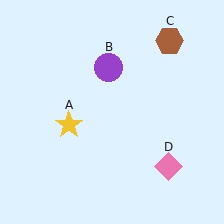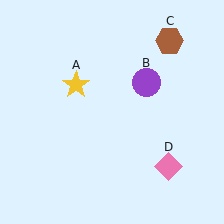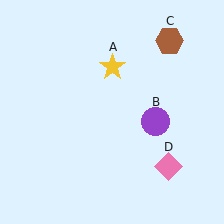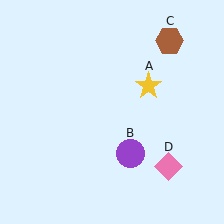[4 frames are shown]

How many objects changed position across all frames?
2 objects changed position: yellow star (object A), purple circle (object B).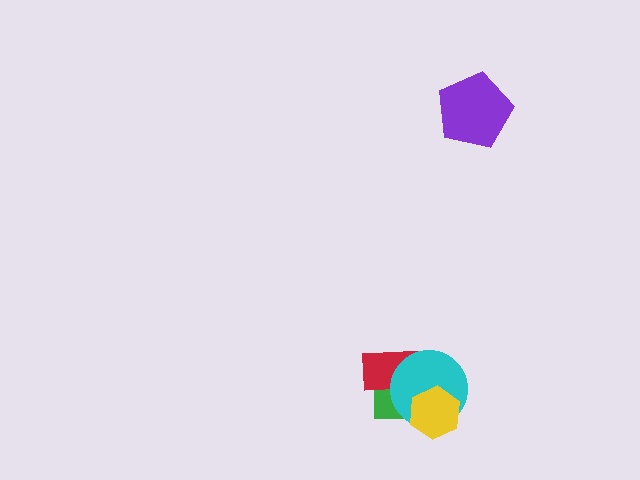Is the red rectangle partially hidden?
Yes, it is partially covered by another shape.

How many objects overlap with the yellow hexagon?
2 objects overlap with the yellow hexagon.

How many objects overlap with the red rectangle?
2 objects overlap with the red rectangle.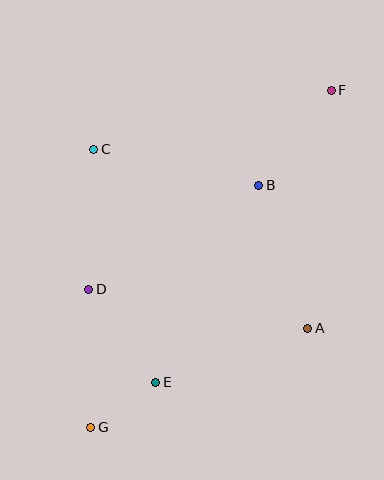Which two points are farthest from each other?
Points F and G are farthest from each other.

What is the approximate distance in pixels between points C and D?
The distance between C and D is approximately 140 pixels.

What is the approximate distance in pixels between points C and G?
The distance between C and G is approximately 278 pixels.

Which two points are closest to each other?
Points E and G are closest to each other.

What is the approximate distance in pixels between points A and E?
The distance between A and E is approximately 162 pixels.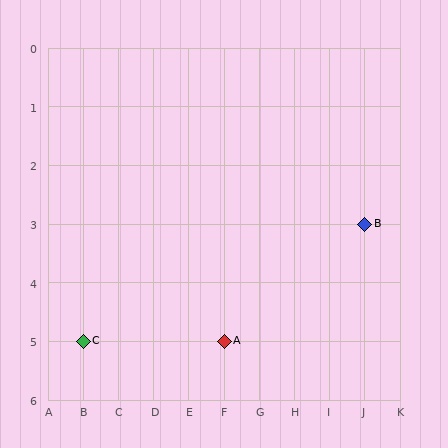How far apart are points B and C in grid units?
Points B and C are 8 columns and 2 rows apart (about 8.2 grid units diagonally).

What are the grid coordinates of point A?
Point A is at grid coordinates (F, 5).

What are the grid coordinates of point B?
Point B is at grid coordinates (J, 3).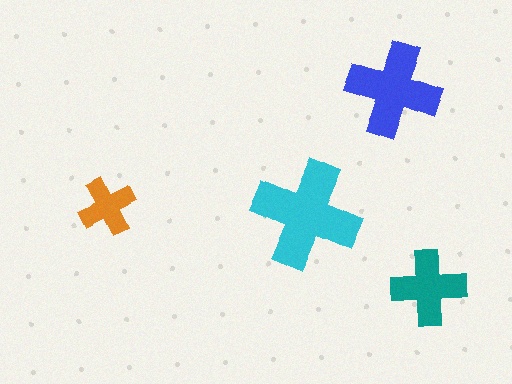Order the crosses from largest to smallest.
the cyan one, the blue one, the teal one, the orange one.